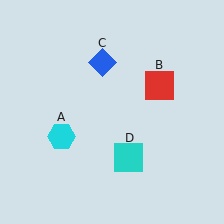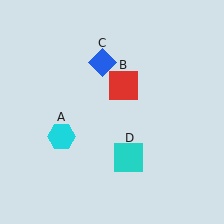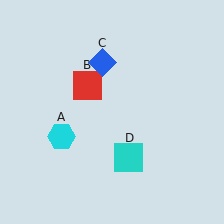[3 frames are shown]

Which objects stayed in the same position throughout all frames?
Cyan hexagon (object A) and blue diamond (object C) and cyan square (object D) remained stationary.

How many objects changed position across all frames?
1 object changed position: red square (object B).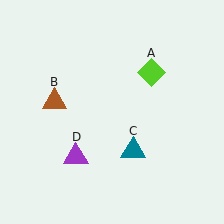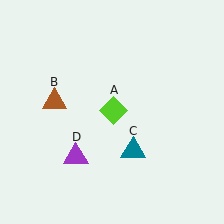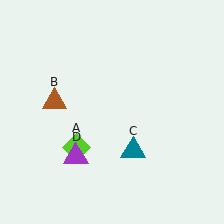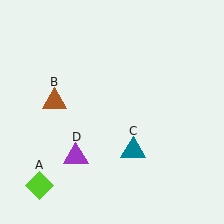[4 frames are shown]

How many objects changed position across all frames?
1 object changed position: lime diamond (object A).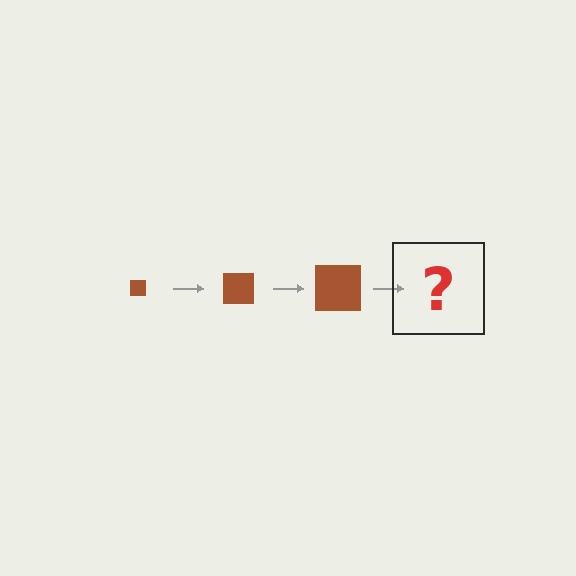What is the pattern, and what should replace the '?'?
The pattern is that the square gets progressively larger each step. The '?' should be a brown square, larger than the previous one.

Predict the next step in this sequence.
The next step is a brown square, larger than the previous one.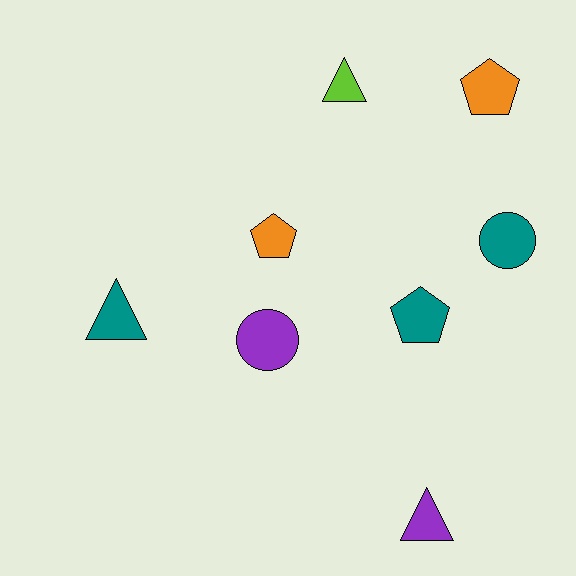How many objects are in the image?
There are 8 objects.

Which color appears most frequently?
Teal, with 3 objects.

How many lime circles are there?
There are no lime circles.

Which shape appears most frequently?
Triangle, with 3 objects.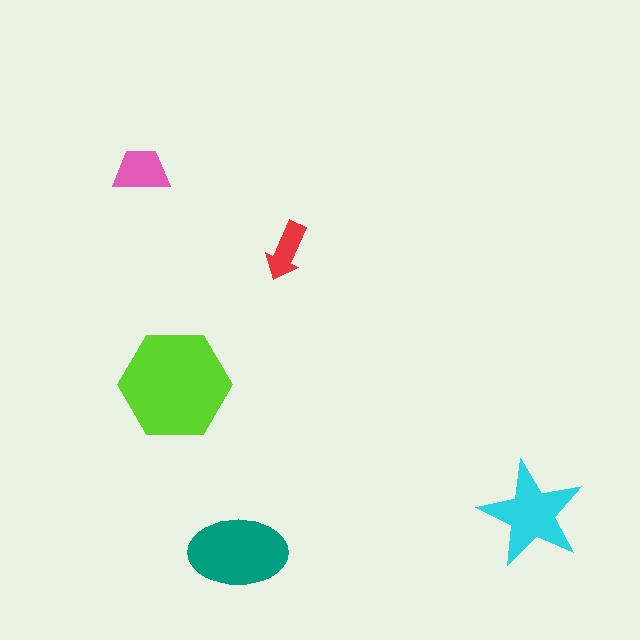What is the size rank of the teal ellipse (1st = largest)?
2nd.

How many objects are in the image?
There are 5 objects in the image.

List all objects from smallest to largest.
The red arrow, the pink trapezoid, the cyan star, the teal ellipse, the lime hexagon.